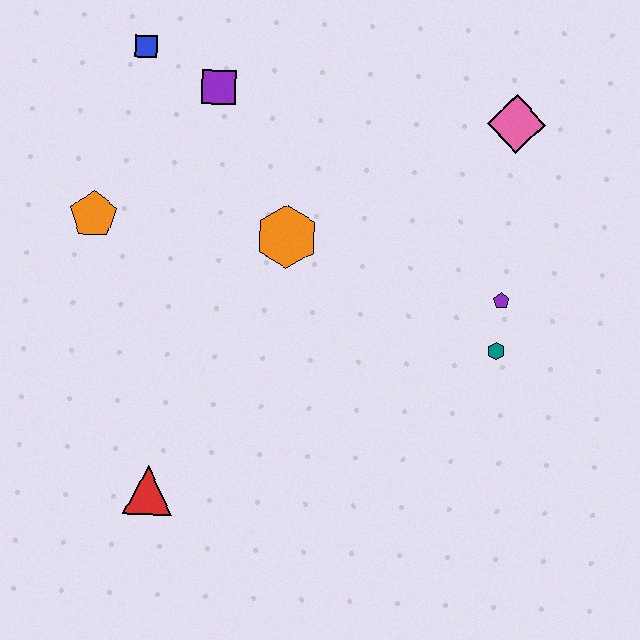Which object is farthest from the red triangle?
The pink diamond is farthest from the red triangle.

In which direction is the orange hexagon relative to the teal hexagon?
The orange hexagon is to the left of the teal hexagon.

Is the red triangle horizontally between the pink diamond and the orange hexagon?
No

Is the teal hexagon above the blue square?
No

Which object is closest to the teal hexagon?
The purple pentagon is closest to the teal hexagon.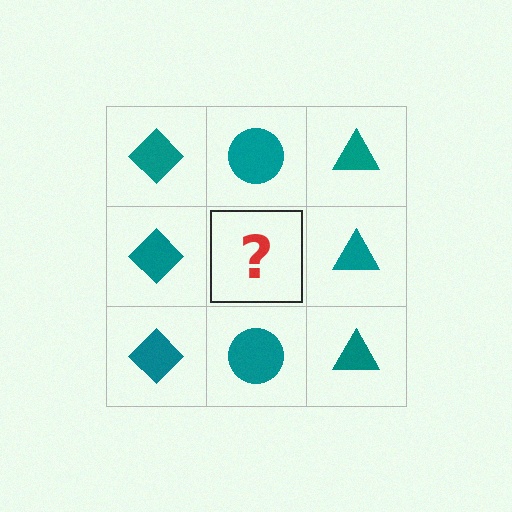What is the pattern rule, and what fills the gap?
The rule is that each column has a consistent shape. The gap should be filled with a teal circle.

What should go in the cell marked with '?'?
The missing cell should contain a teal circle.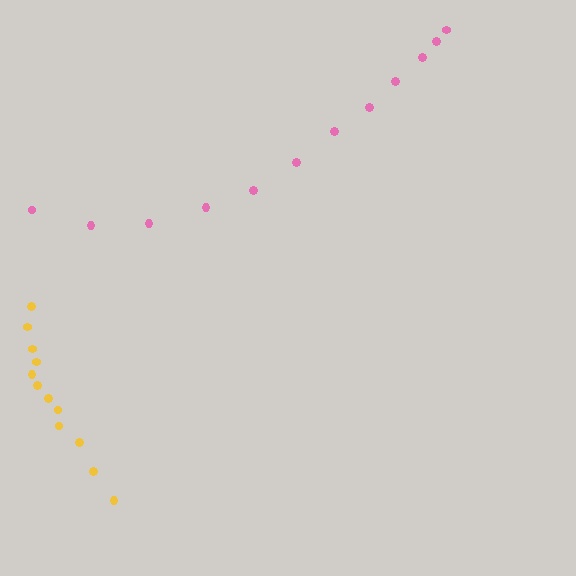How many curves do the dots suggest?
There are 2 distinct paths.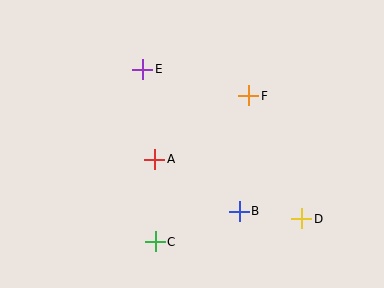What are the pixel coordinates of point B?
Point B is at (239, 211).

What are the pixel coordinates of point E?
Point E is at (142, 69).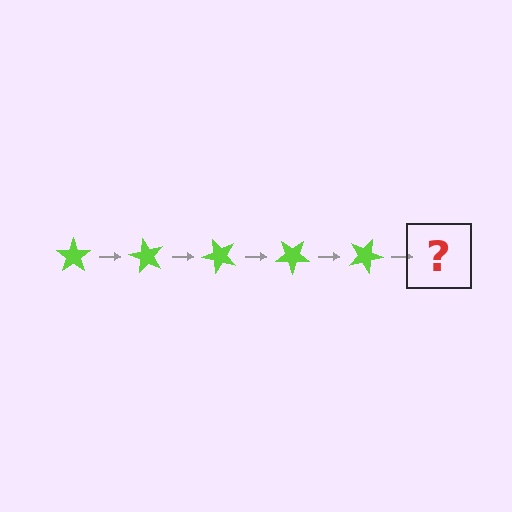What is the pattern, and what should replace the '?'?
The pattern is that the star rotates 60 degrees each step. The '?' should be a lime star rotated 300 degrees.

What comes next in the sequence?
The next element should be a lime star rotated 300 degrees.